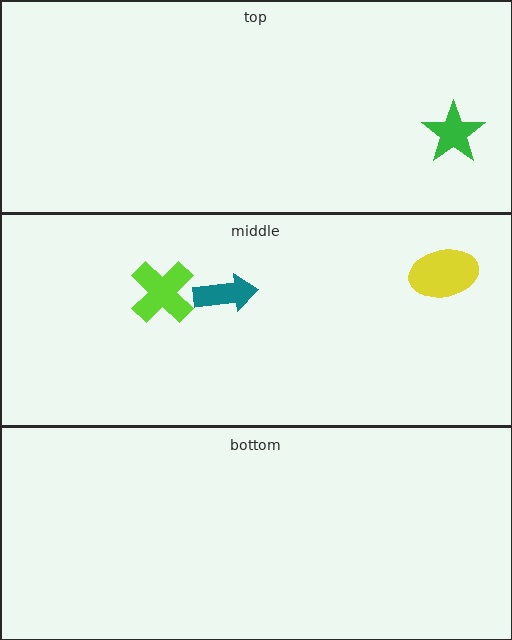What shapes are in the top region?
The green star.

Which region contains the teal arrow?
The middle region.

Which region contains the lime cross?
The middle region.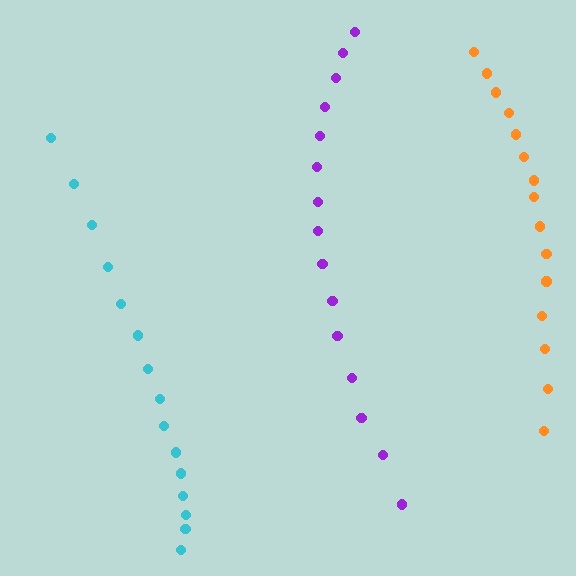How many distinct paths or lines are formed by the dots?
There are 3 distinct paths.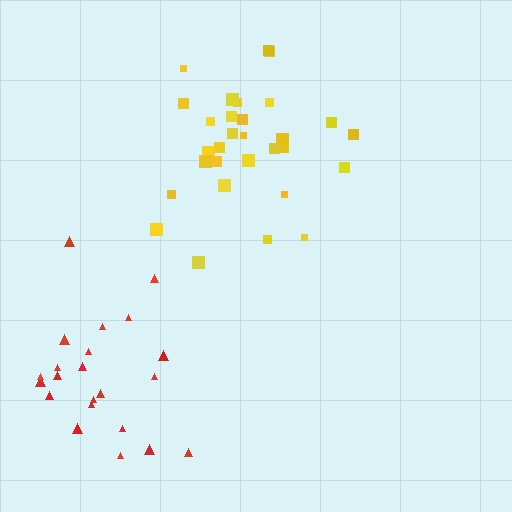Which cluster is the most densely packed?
Yellow.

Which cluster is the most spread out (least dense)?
Red.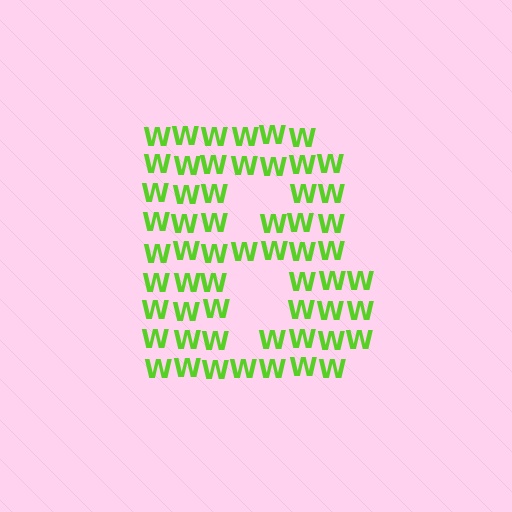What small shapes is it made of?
It is made of small letter W's.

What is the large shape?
The large shape is the letter B.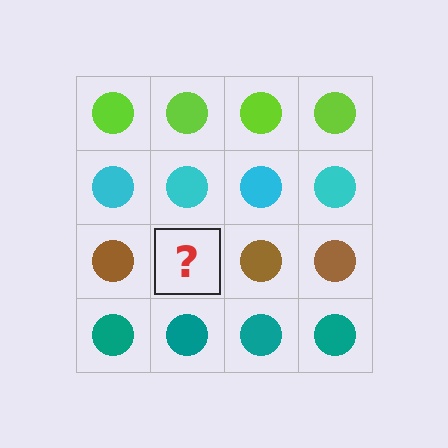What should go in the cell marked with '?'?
The missing cell should contain a brown circle.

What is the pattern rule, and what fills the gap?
The rule is that each row has a consistent color. The gap should be filled with a brown circle.